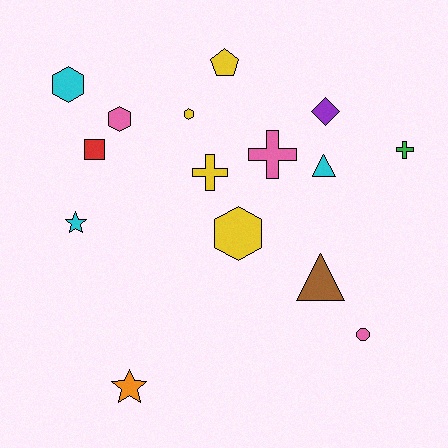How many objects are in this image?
There are 15 objects.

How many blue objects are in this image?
There are no blue objects.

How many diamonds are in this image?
There is 1 diamond.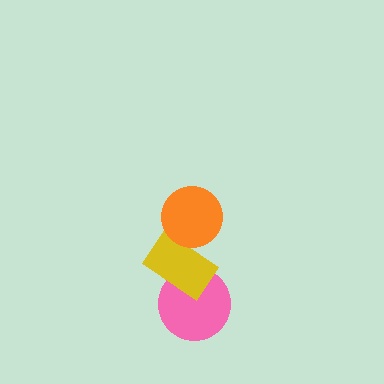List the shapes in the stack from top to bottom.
From top to bottom: the orange circle, the yellow rectangle, the pink circle.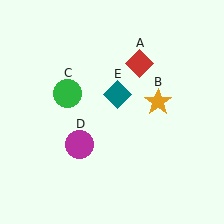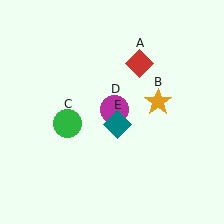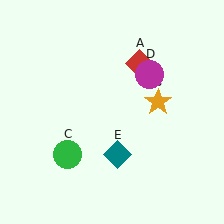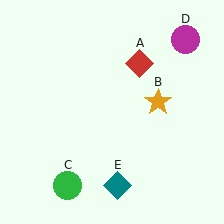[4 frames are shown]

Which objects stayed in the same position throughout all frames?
Red diamond (object A) and orange star (object B) remained stationary.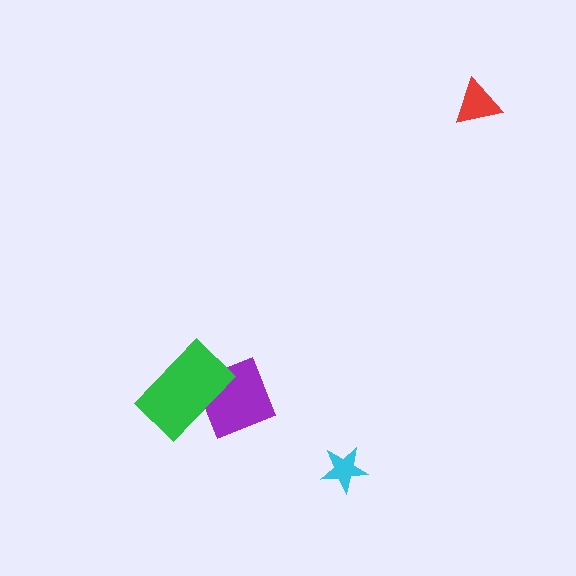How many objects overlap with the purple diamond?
1 object overlaps with the purple diamond.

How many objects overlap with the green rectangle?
1 object overlaps with the green rectangle.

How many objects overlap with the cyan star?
0 objects overlap with the cyan star.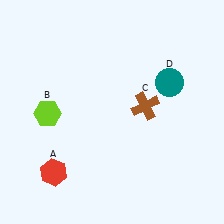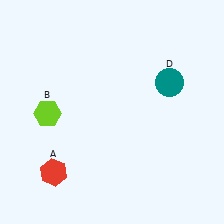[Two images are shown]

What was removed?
The brown cross (C) was removed in Image 2.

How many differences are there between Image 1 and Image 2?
There is 1 difference between the two images.